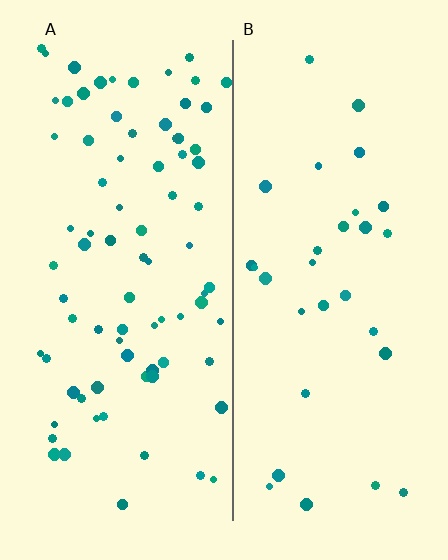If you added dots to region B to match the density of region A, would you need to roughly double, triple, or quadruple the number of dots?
Approximately triple.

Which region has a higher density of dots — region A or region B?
A (the left).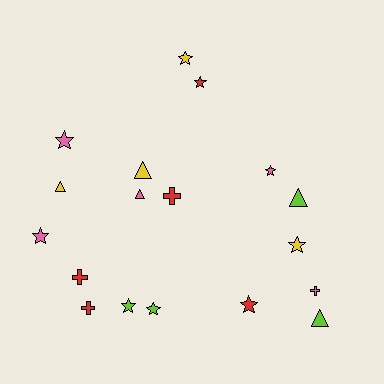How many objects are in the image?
There are 18 objects.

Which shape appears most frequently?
Star, with 9 objects.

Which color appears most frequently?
Red, with 5 objects.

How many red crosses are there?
There are 3 red crosses.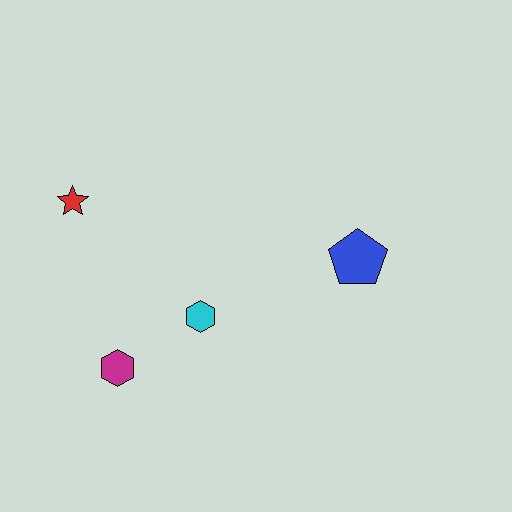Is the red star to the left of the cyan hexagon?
Yes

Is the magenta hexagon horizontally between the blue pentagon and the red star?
Yes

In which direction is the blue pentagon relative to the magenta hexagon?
The blue pentagon is to the right of the magenta hexagon.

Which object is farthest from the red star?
The blue pentagon is farthest from the red star.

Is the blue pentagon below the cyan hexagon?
No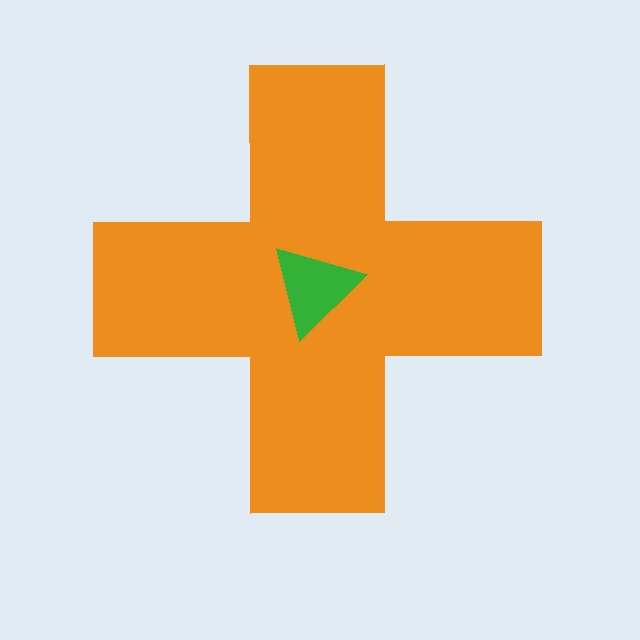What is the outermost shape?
The orange cross.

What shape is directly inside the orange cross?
The green triangle.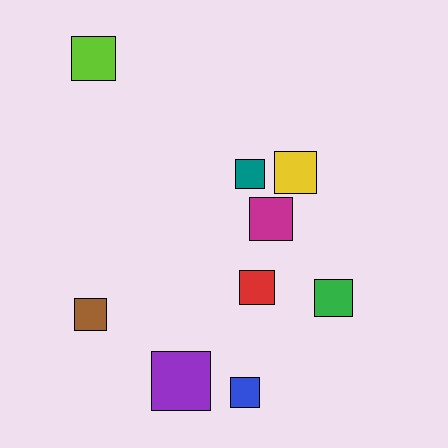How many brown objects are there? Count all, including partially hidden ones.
There is 1 brown object.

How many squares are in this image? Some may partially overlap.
There are 9 squares.